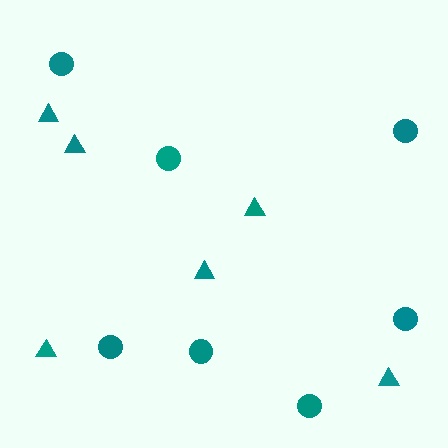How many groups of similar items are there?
There are 2 groups: one group of triangles (6) and one group of circles (7).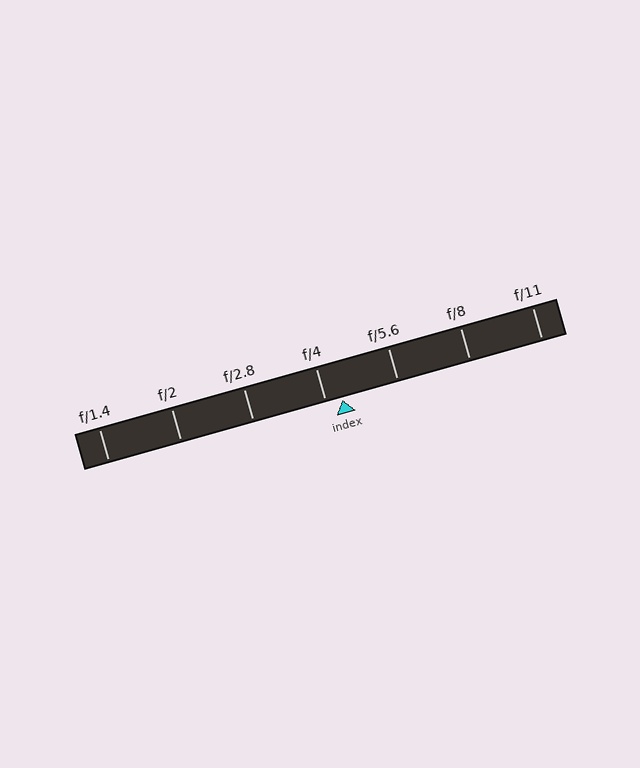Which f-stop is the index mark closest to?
The index mark is closest to f/4.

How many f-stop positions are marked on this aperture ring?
There are 7 f-stop positions marked.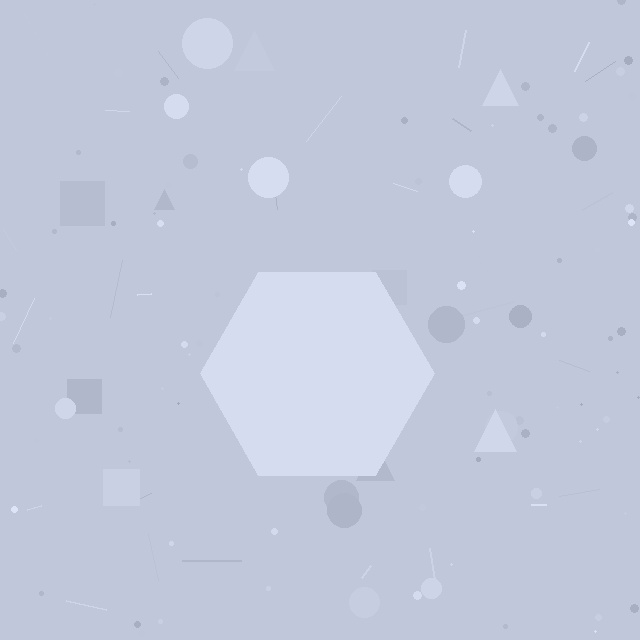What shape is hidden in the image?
A hexagon is hidden in the image.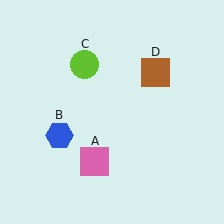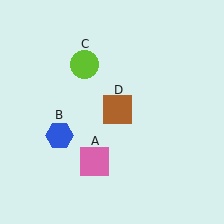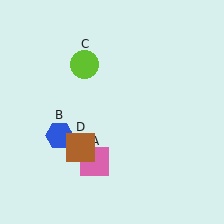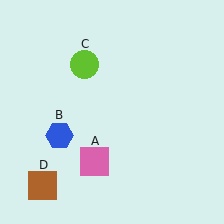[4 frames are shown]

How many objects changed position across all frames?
1 object changed position: brown square (object D).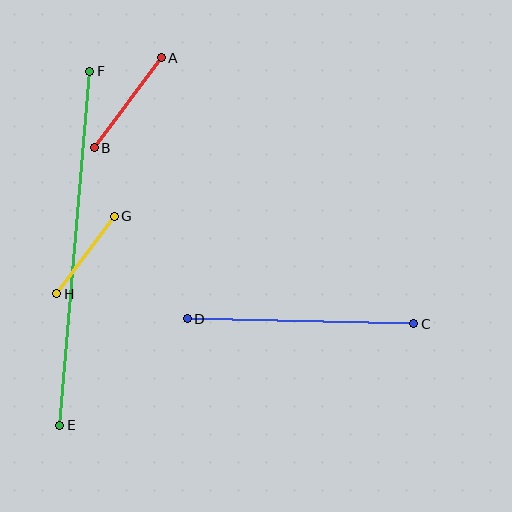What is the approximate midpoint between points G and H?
The midpoint is at approximately (86, 255) pixels.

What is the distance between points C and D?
The distance is approximately 227 pixels.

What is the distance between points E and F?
The distance is approximately 355 pixels.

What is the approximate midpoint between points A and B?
The midpoint is at approximately (128, 103) pixels.